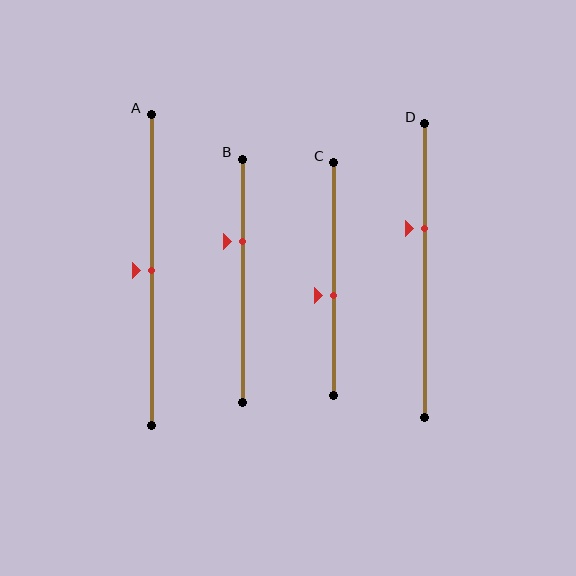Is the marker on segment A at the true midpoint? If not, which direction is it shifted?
Yes, the marker on segment A is at the true midpoint.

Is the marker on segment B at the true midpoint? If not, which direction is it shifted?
No, the marker on segment B is shifted upward by about 16% of the segment length.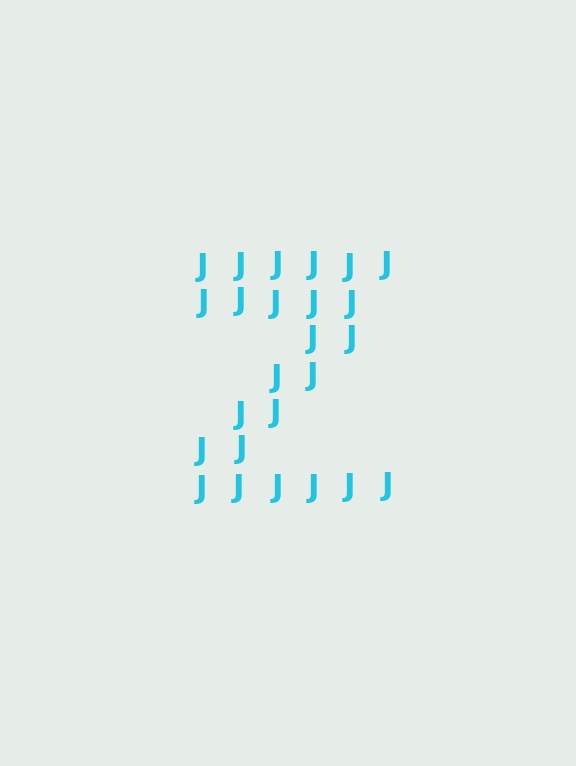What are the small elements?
The small elements are letter J's.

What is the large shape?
The large shape is the letter Z.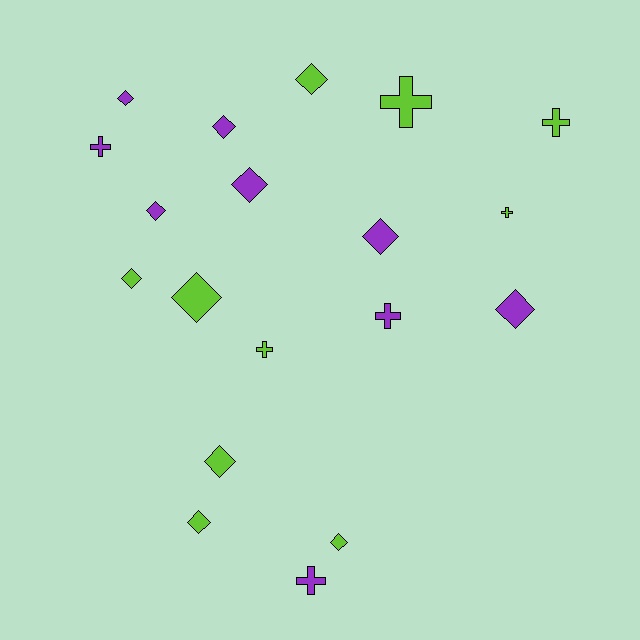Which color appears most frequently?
Lime, with 10 objects.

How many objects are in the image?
There are 19 objects.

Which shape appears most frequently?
Diamond, with 12 objects.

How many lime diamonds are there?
There are 6 lime diamonds.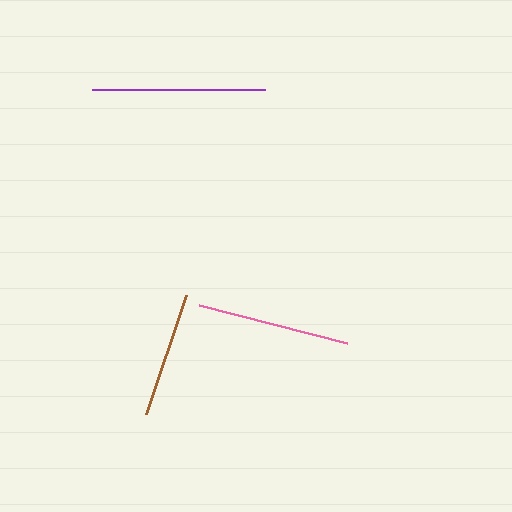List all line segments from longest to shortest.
From longest to shortest: purple, pink, brown.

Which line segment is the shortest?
The brown line is the shortest at approximately 126 pixels.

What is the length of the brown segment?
The brown segment is approximately 126 pixels long.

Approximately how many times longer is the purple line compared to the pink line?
The purple line is approximately 1.1 times the length of the pink line.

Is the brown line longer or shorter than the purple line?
The purple line is longer than the brown line.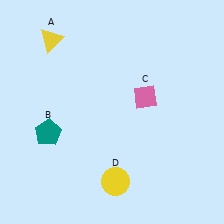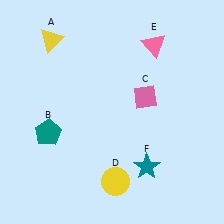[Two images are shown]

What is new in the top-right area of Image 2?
A pink triangle (E) was added in the top-right area of Image 2.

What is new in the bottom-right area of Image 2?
A teal star (F) was added in the bottom-right area of Image 2.